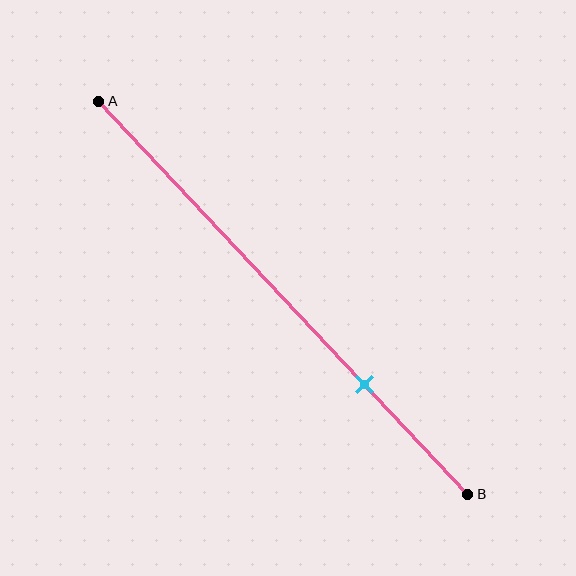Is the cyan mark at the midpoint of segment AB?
No, the mark is at about 70% from A, not at the 50% midpoint.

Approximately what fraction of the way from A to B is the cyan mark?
The cyan mark is approximately 70% of the way from A to B.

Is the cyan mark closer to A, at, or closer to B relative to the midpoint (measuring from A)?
The cyan mark is closer to point B than the midpoint of segment AB.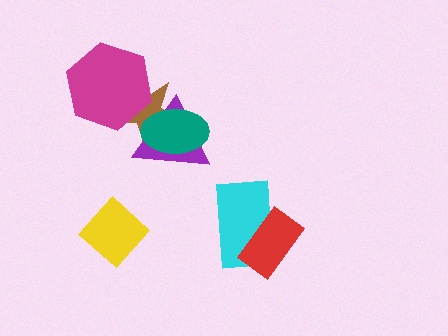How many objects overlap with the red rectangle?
1 object overlaps with the red rectangle.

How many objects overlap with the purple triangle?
2 objects overlap with the purple triangle.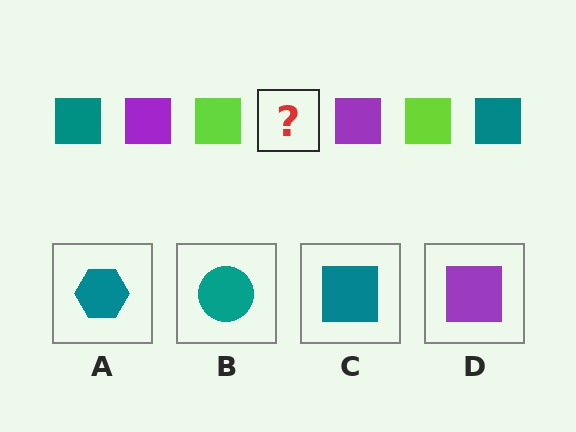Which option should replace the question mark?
Option C.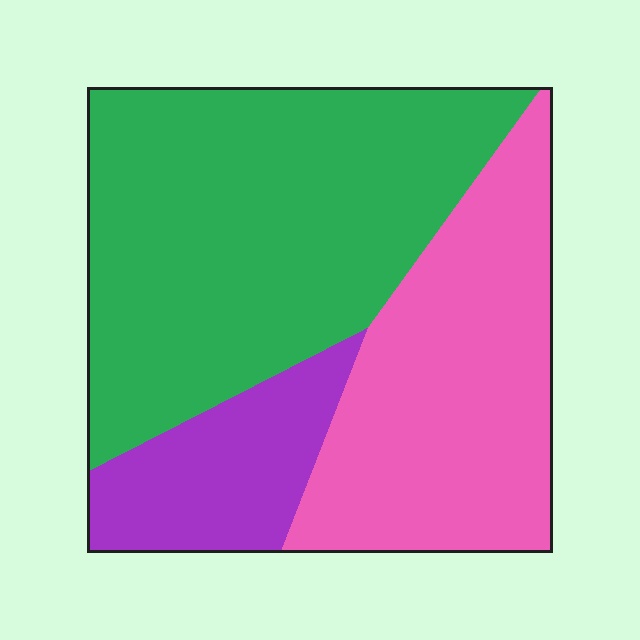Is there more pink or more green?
Green.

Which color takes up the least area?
Purple, at roughly 15%.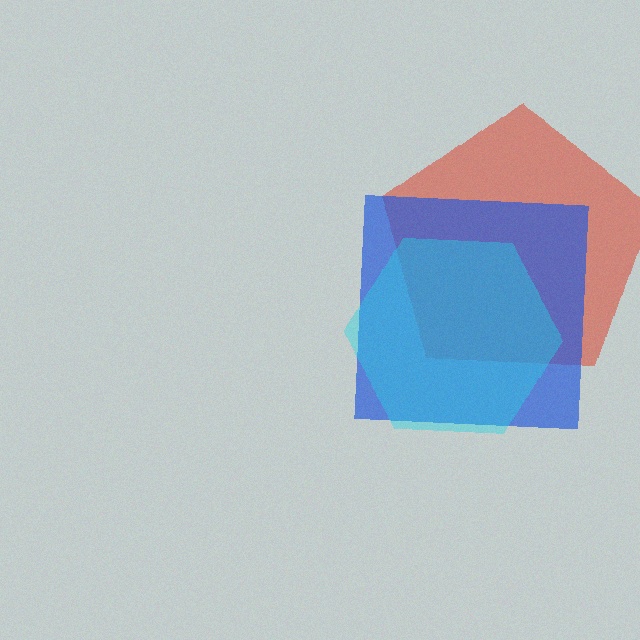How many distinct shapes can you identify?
There are 3 distinct shapes: a red pentagon, a blue square, a cyan hexagon.